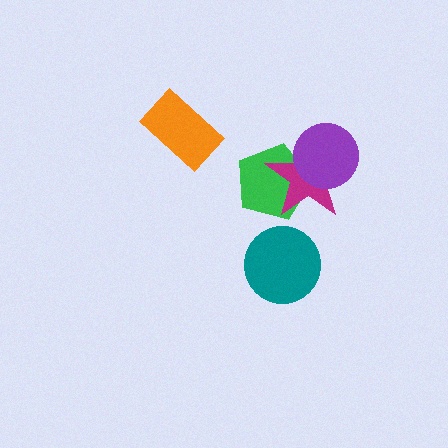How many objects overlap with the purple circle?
2 objects overlap with the purple circle.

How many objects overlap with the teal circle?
0 objects overlap with the teal circle.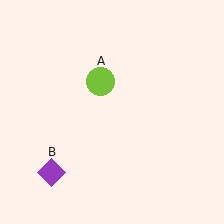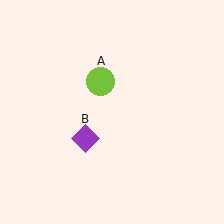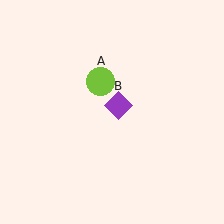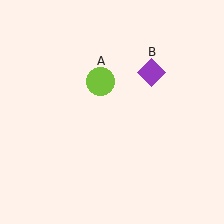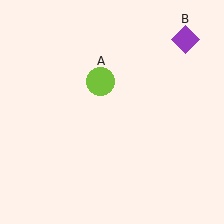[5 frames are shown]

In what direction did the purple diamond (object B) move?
The purple diamond (object B) moved up and to the right.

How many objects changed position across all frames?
1 object changed position: purple diamond (object B).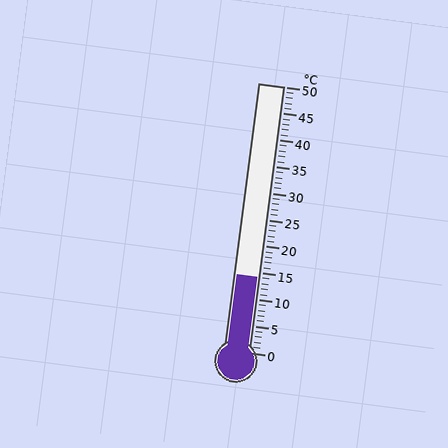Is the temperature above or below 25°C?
The temperature is below 25°C.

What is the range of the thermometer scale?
The thermometer scale ranges from 0°C to 50°C.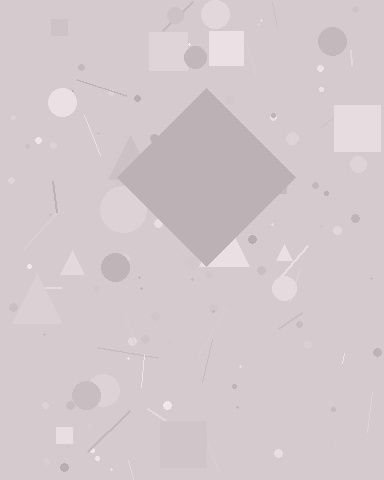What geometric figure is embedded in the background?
A diamond is embedded in the background.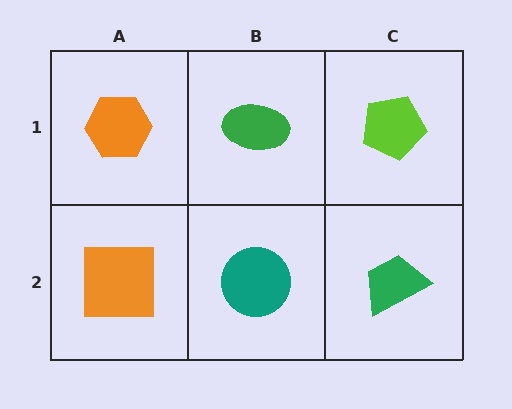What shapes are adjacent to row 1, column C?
A green trapezoid (row 2, column C), a green ellipse (row 1, column B).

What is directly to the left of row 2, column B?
An orange square.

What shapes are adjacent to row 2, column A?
An orange hexagon (row 1, column A), a teal circle (row 2, column B).